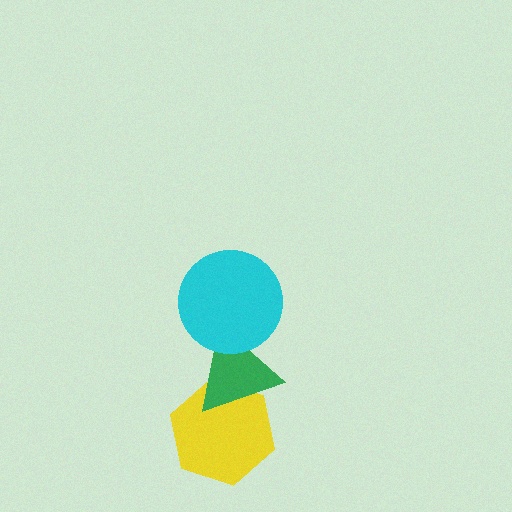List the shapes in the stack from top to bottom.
From top to bottom: the cyan circle, the green triangle, the yellow hexagon.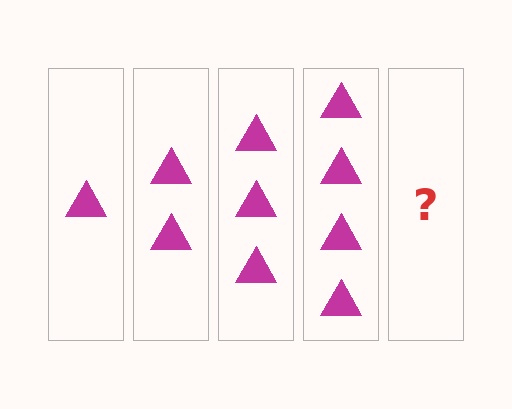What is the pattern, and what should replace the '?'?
The pattern is that each step adds one more triangle. The '?' should be 5 triangles.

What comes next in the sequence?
The next element should be 5 triangles.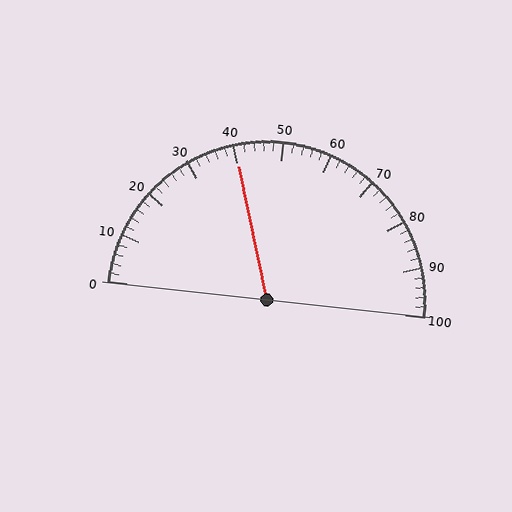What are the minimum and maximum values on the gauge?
The gauge ranges from 0 to 100.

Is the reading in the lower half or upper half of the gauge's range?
The reading is in the lower half of the range (0 to 100).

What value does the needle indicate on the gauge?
The needle indicates approximately 40.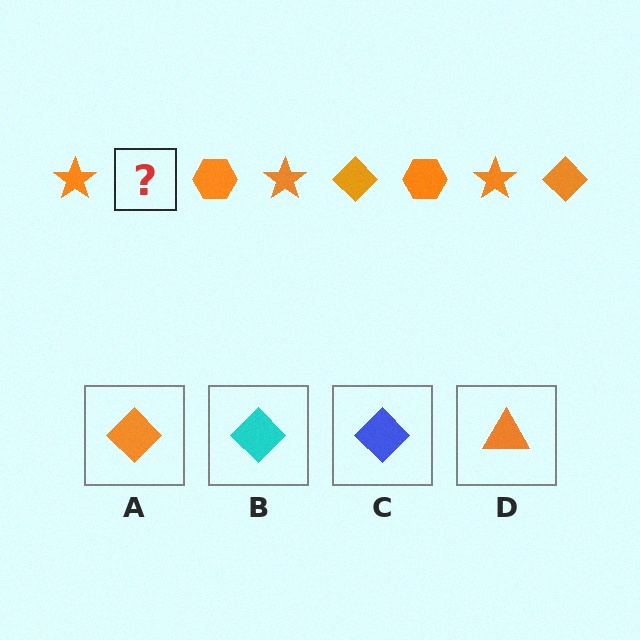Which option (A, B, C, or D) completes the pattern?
A.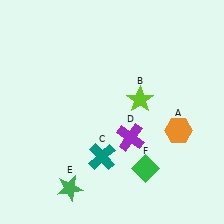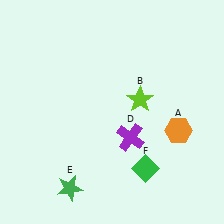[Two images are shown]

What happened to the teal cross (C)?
The teal cross (C) was removed in Image 2. It was in the bottom-left area of Image 1.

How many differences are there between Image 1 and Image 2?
There is 1 difference between the two images.